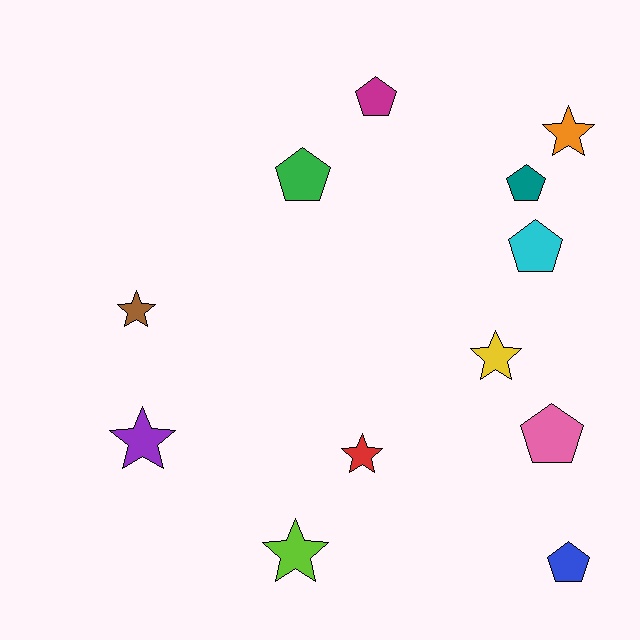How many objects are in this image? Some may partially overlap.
There are 12 objects.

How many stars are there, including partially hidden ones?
There are 6 stars.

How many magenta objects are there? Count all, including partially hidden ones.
There is 1 magenta object.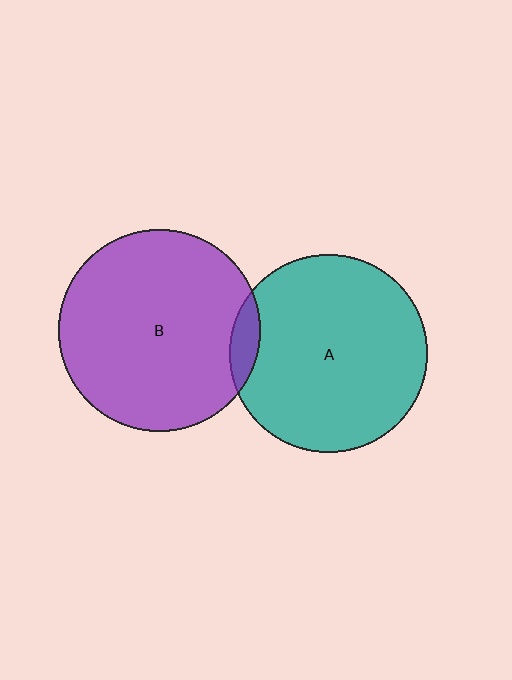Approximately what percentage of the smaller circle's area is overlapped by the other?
Approximately 5%.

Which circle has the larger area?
Circle B (purple).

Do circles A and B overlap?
Yes.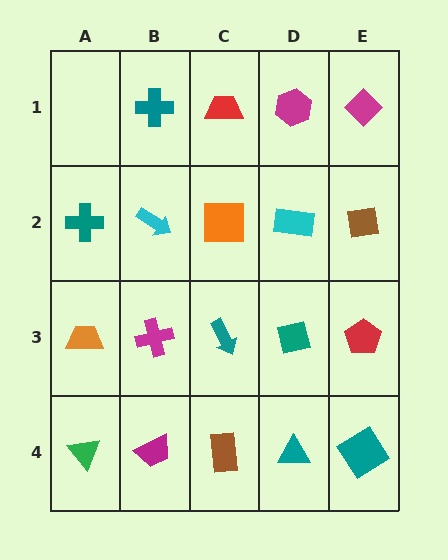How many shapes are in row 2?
5 shapes.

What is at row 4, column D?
A teal triangle.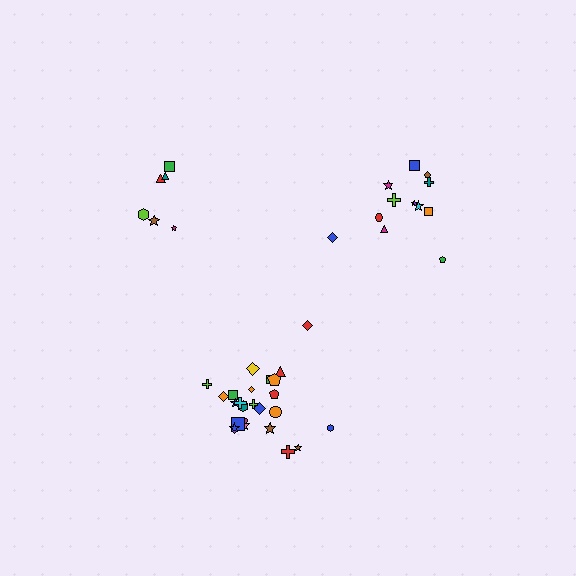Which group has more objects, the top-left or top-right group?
The top-right group.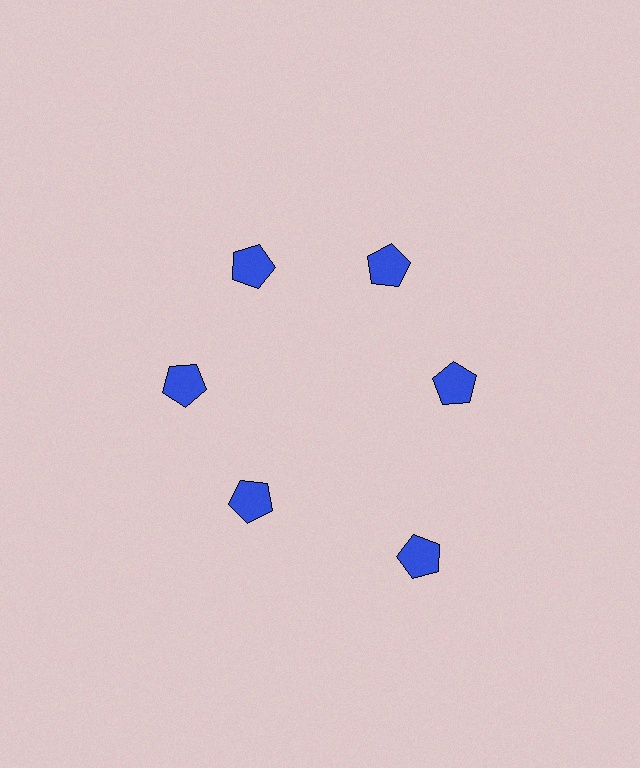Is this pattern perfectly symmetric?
No. The 6 blue pentagons are arranged in a ring, but one element near the 5 o'clock position is pushed outward from the center, breaking the 6-fold rotational symmetry.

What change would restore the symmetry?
The symmetry would be restored by moving it inward, back onto the ring so that all 6 pentagons sit at equal angles and equal distance from the center.